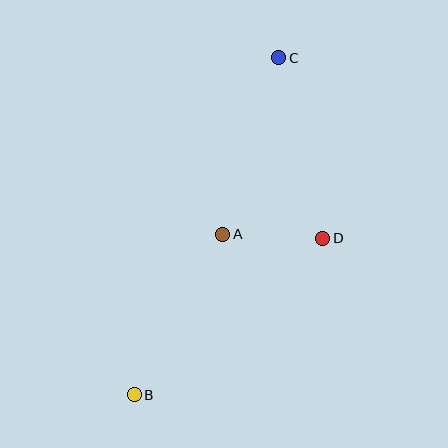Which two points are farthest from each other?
Points B and C are farthest from each other.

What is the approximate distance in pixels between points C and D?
The distance between C and D is approximately 186 pixels.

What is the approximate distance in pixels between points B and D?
The distance between B and D is approximately 245 pixels.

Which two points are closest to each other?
Points A and D are closest to each other.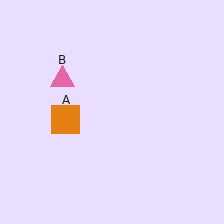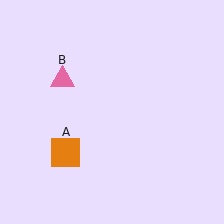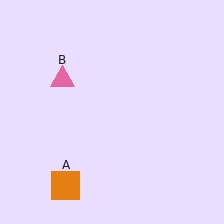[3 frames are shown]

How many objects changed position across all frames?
1 object changed position: orange square (object A).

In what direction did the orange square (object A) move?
The orange square (object A) moved down.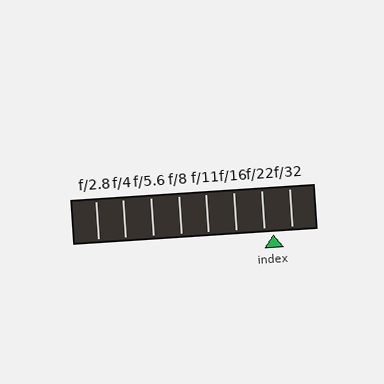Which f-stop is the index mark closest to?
The index mark is closest to f/22.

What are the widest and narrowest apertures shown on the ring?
The widest aperture shown is f/2.8 and the narrowest is f/32.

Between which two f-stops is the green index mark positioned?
The index mark is between f/22 and f/32.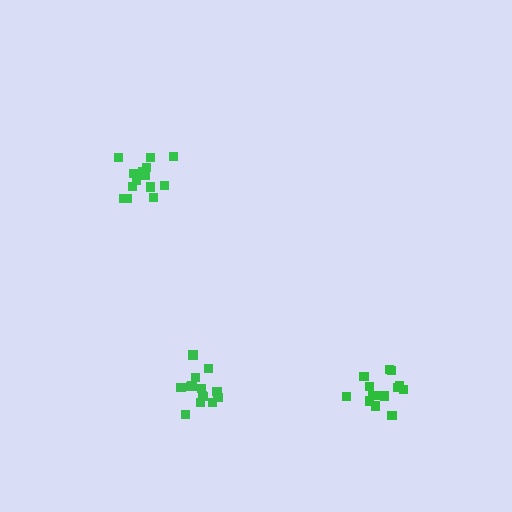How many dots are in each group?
Group 1: 14 dots, Group 2: 14 dots, Group 3: 14 dots (42 total).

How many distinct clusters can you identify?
There are 3 distinct clusters.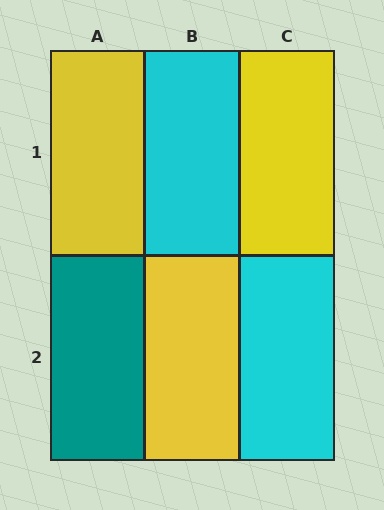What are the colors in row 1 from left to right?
Yellow, cyan, yellow.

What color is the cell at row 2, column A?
Teal.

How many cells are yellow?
3 cells are yellow.